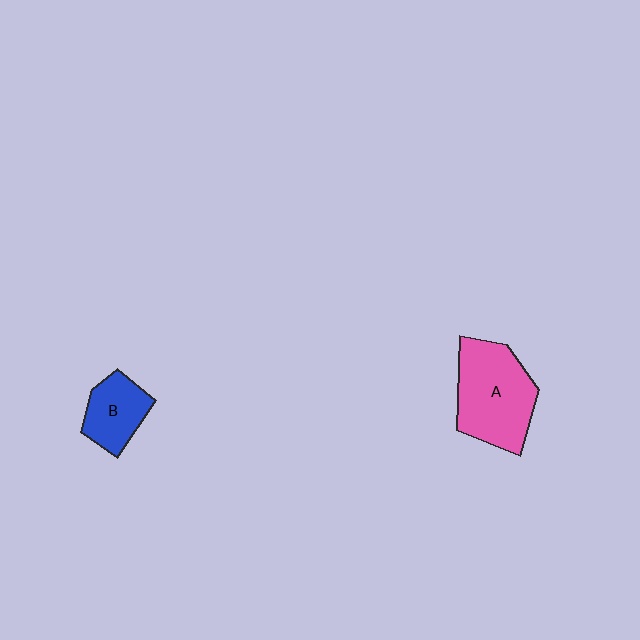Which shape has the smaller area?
Shape B (blue).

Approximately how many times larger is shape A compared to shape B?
Approximately 1.9 times.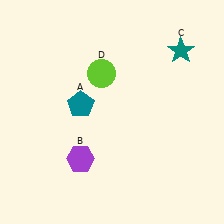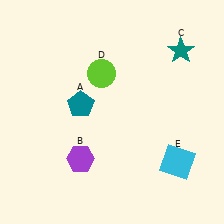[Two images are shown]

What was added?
A cyan square (E) was added in Image 2.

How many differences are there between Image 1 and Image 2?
There is 1 difference between the two images.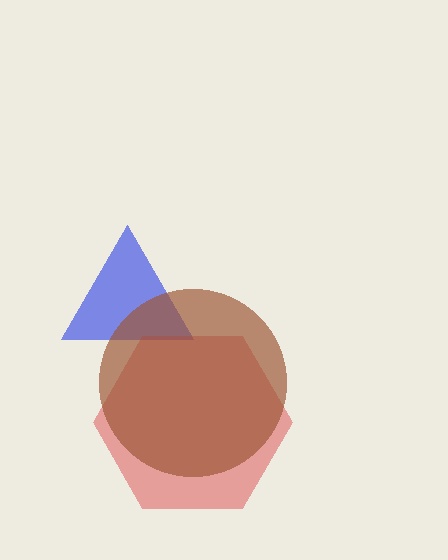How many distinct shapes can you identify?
There are 3 distinct shapes: a blue triangle, a red hexagon, a brown circle.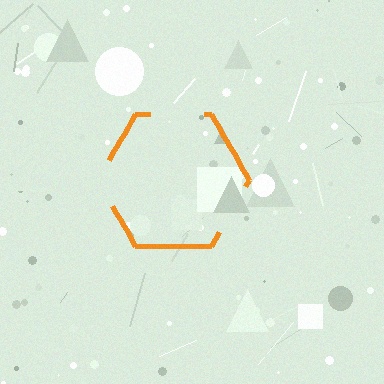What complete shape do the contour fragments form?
The contour fragments form a hexagon.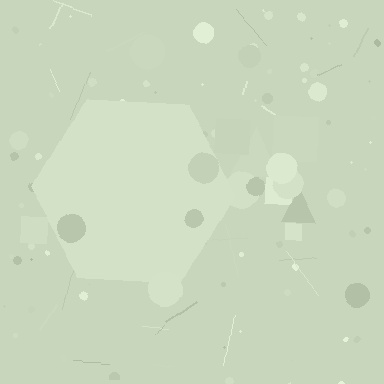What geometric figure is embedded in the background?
A hexagon is embedded in the background.